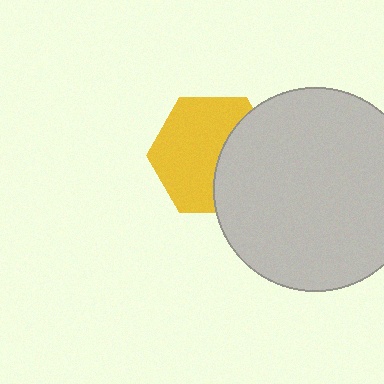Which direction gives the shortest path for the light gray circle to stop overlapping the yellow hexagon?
Moving right gives the shortest separation.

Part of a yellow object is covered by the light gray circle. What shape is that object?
It is a hexagon.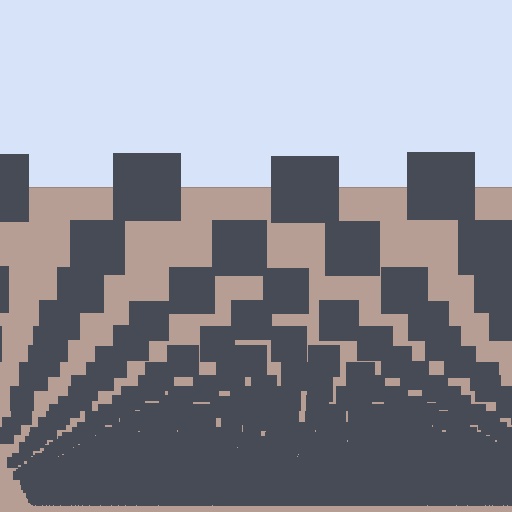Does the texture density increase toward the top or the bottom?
Density increases toward the bottom.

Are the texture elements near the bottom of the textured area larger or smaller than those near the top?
Smaller. The gradient is inverted — elements near the bottom are smaller and denser.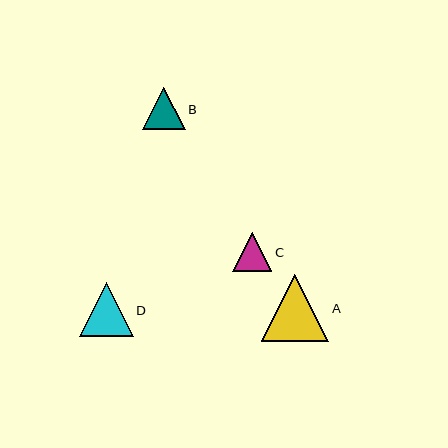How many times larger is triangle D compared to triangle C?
Triangle D is approximately 1.4 times the size of triangle C.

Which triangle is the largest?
Triangle A is the largest with a size of approximately 68 pixels.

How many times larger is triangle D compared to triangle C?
Triangle D is approximately 1.4 times the size of triangle C.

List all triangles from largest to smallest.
From largest to smallest: A, D, B, C.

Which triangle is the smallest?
Triangle C is the smallest with a size of approximately 39 pixels.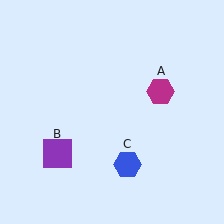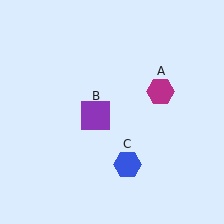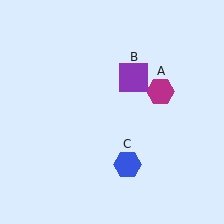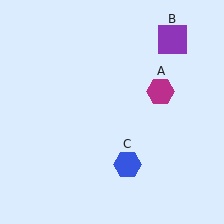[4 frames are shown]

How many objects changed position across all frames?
1 object changed position: purple square (object B).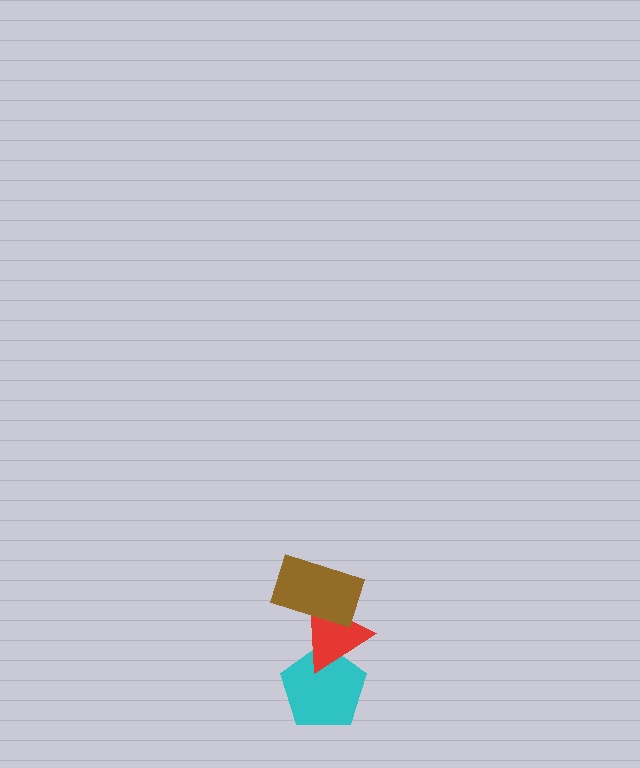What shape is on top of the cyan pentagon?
The red triangle is on top of the cyan pentagon.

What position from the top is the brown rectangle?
The brown rectangle is 1st from the top.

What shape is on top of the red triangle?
The brown rectangle is on top of the red triangle.